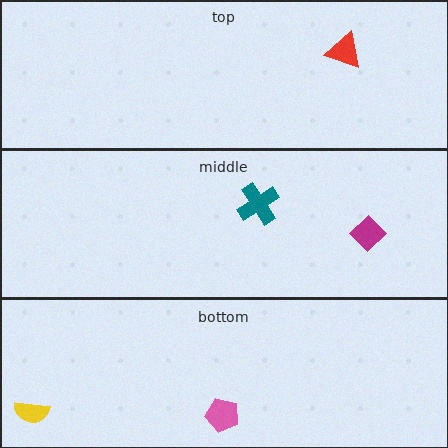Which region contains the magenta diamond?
The middle region.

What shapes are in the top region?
The red triangle.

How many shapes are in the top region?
1.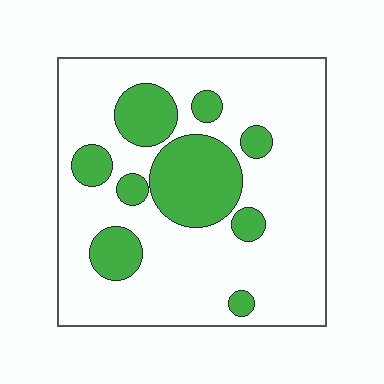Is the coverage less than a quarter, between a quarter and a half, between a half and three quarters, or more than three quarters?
Less than a quarter.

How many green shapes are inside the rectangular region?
9.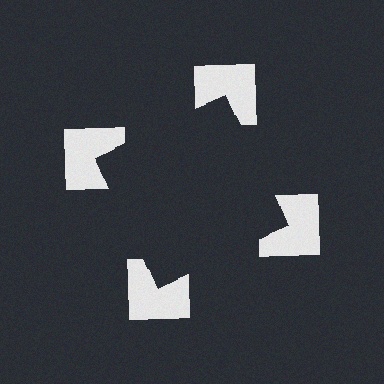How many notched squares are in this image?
There are 4 — one at each vertex of the illusory square.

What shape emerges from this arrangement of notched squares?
An illusory square — its edges are inferred from the aligned wedge cuts in the notched squares, not physically drawn.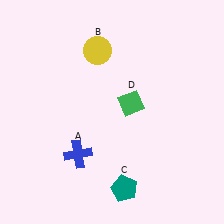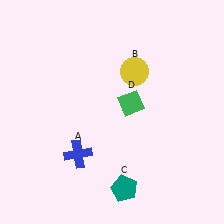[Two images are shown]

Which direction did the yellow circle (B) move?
The yellow circle (B) moved right.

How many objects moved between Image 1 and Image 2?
1 object moved between the two images.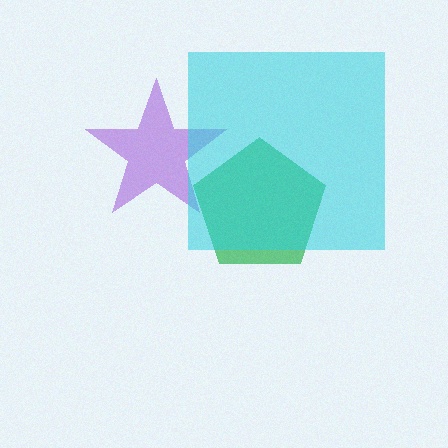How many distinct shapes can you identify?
There are 3 distinct shapes: a green pentagon, a purple star, a cyan square.